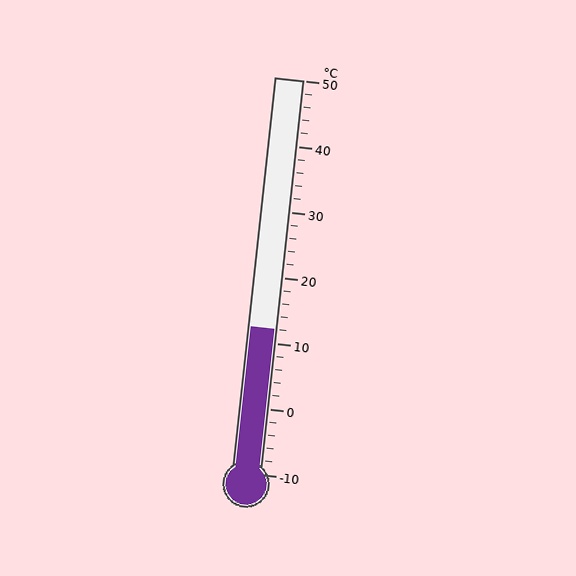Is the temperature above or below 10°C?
The temperature is above 10°C.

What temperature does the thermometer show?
The thermometer shows approximately 12°C.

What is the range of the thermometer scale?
The thermometer scale ranges from -10°C to 50°C.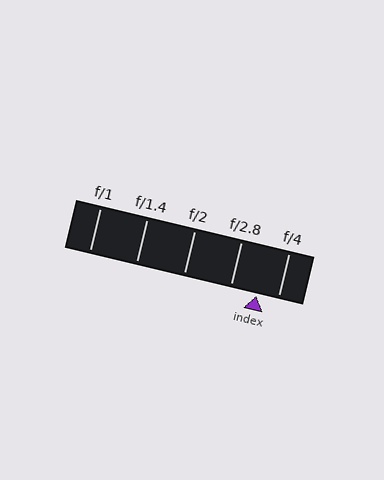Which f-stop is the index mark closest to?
The index mark is closest to f/4.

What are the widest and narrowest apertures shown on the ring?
The widest aperture shown is f/1 and the narrowest is f/4.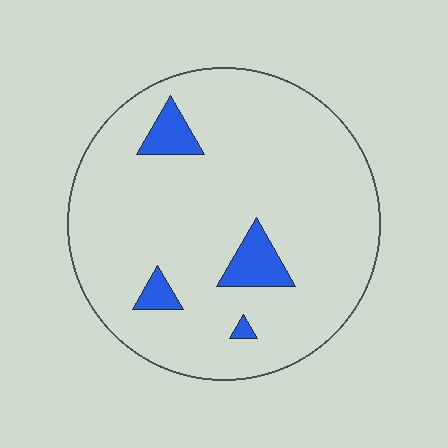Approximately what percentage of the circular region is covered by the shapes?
Approximately 10%.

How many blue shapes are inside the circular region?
4.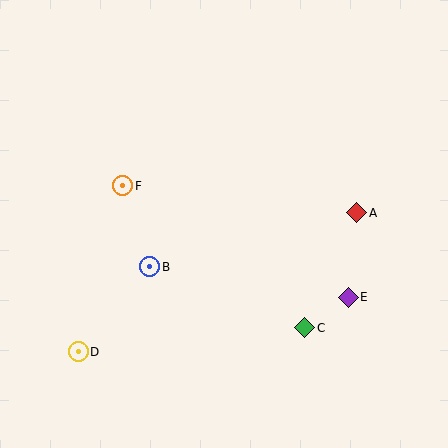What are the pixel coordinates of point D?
Point D is at (78, 352).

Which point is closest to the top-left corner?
Point F is closest to the top-left corner.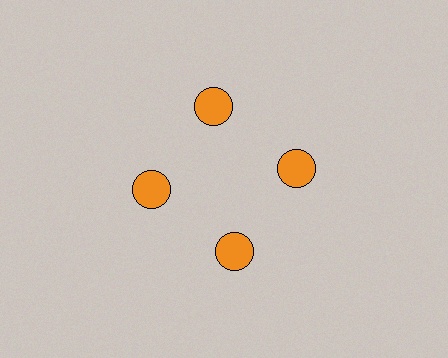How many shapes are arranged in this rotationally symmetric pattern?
There are 4 shapes, arranged in 4 groups of 1.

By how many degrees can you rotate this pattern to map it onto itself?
The pattern maps onto itself every 90 degrees of rotation.